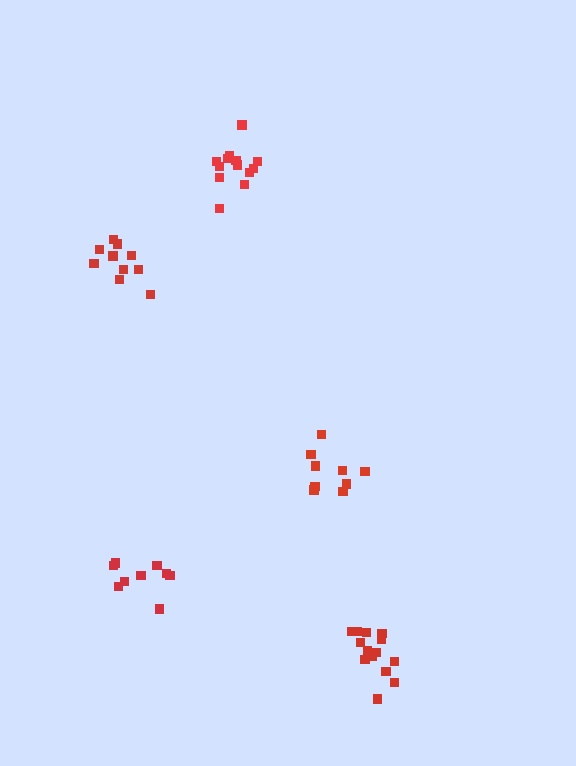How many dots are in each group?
Group 1: 14 dots, Group 2: 10 dots, Group 3: 9 dots, Group 4: 13 dots, Group 5: 9 dots (55 total).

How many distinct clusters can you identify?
There are 5 distinct clusters.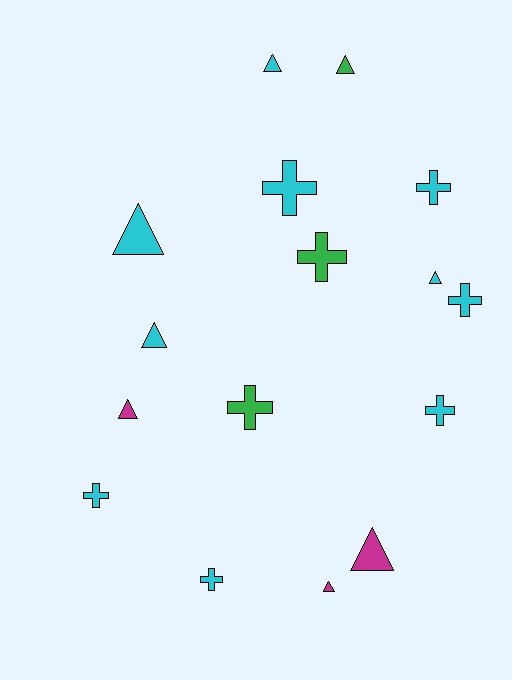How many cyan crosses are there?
There are 6 cyan crosses.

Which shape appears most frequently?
Triangle, with 8 objects.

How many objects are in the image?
There are 16 objects.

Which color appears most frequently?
Cyan, with 10 objects.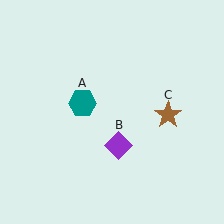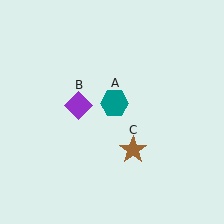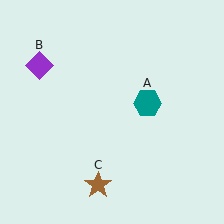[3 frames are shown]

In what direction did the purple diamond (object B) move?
The purple diamond (object B) moved up and to the left.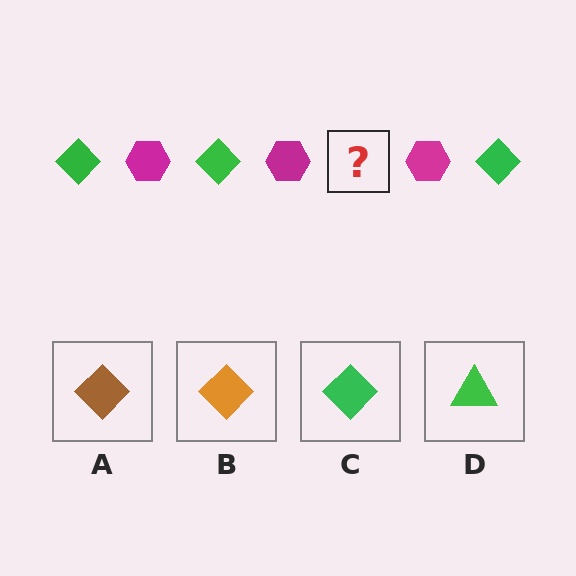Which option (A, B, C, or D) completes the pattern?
C.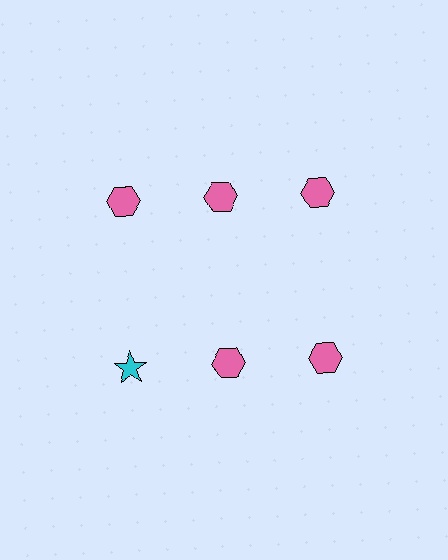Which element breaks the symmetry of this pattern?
The cyan star in the second row, leftmost column breaks the symmetry. All other shapes are pink hexagons.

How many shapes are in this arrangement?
There are 6 shapes arranged in a grid pattern.